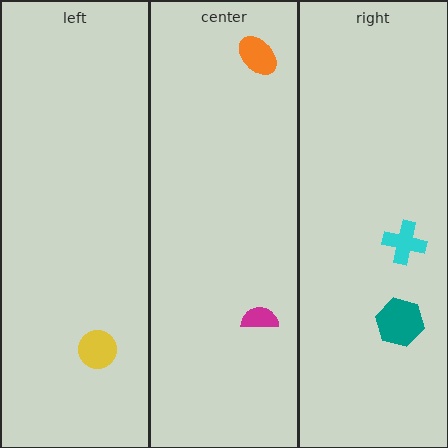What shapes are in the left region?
The yellow circle.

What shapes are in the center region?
The magenta semicircle, the orange ellipse.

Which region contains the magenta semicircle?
The center region.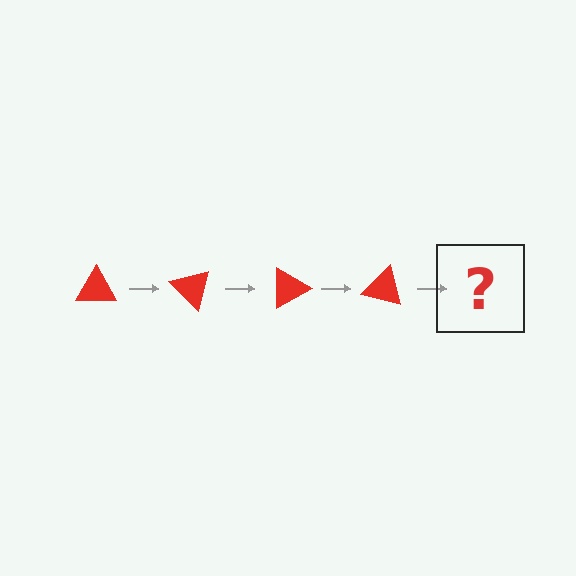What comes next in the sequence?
The next element should be a red triangle rotated 180 degrees.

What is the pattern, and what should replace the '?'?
The pattern is that the triangle rotates 45 degrees each step. The '?' should be a red triangle rotated 180 degrees.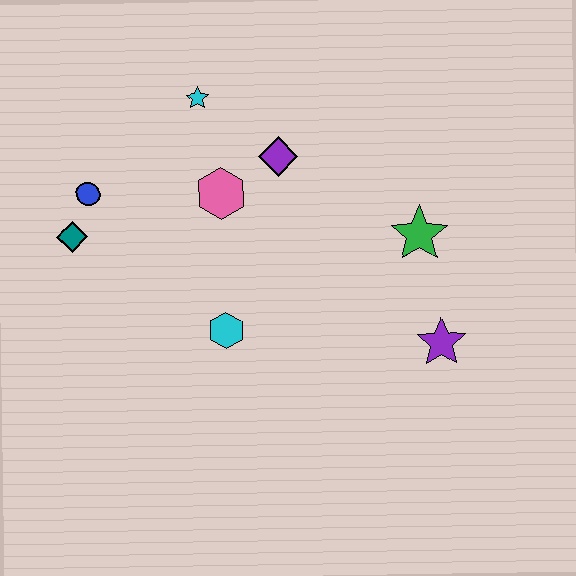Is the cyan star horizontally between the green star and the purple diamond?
No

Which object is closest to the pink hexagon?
The purple diamond is closest to the pink hexagon.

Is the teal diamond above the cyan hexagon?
Yes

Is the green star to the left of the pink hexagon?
No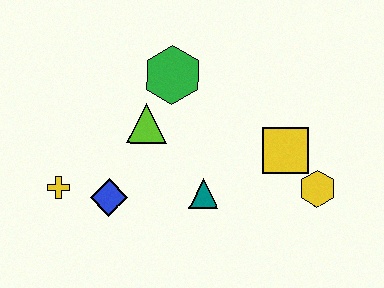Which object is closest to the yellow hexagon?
The yellow square is closest to the yellow hexagon.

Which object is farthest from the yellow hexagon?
The yellow cross is farthest from the yellow hexagon.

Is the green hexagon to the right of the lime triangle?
Yes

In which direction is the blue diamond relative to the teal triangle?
The blue diamond is to the left of the teal triangle.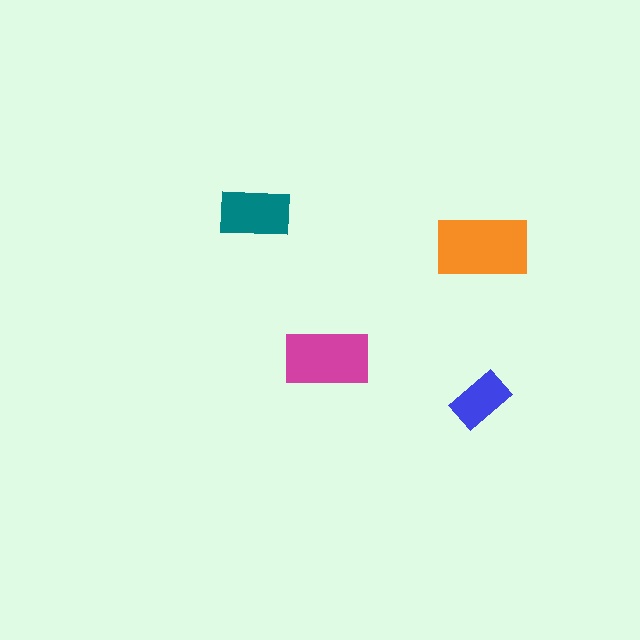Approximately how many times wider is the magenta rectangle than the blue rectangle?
About 1.5 times wider.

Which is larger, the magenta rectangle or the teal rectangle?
The magenta one.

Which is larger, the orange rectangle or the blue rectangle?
The orange one.